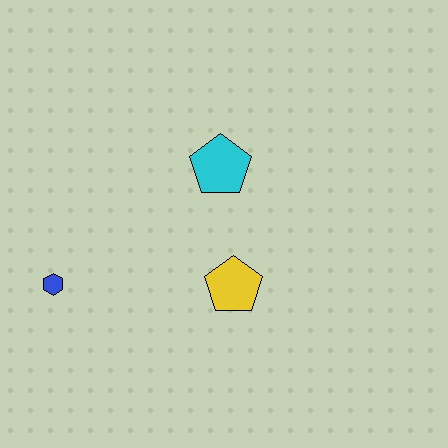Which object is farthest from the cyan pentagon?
The blue hexagon is farthest from the cyan pentagon.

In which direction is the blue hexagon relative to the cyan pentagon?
The blue hexagon is to the left of the cyan pentagon.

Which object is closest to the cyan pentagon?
The yellow pentagon is closest to the cyan pentagon.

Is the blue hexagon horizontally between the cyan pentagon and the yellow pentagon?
No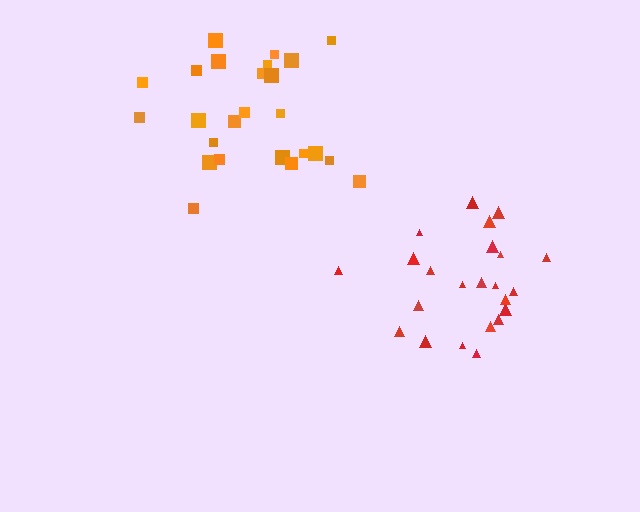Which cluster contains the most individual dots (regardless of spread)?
Orange (25).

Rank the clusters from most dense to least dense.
red, orange.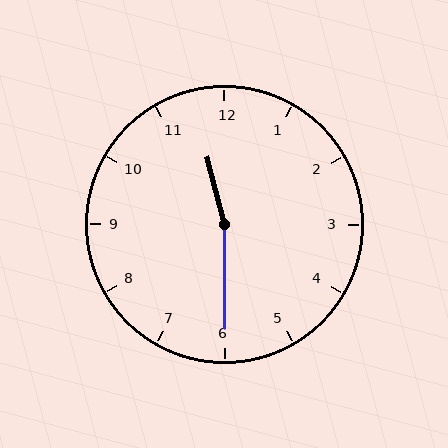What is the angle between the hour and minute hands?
Approximately 165 degrees.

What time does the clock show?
11:30.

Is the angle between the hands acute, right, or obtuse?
It is obtuse.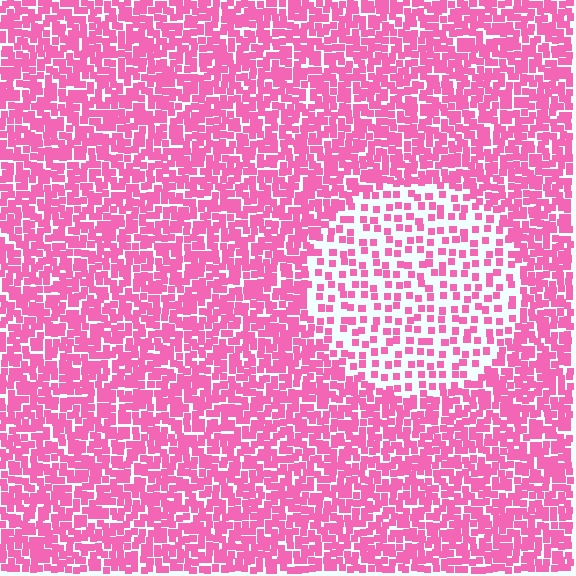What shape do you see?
I see a circle.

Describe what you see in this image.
The image contains small pink elements arranged at two different densities. A circle-shaped region is visible where the elements are less densely packed than the surrounding area.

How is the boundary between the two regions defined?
The boundary is defined by a change in element density (approximately 2.3x ratio). All elements are the same color, size, and shape.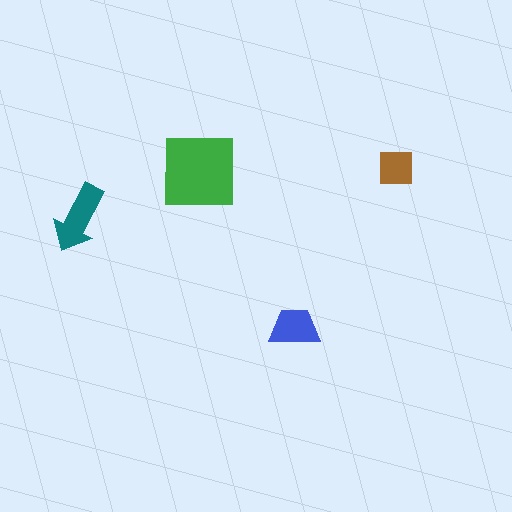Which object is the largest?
The green square.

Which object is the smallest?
The brown square.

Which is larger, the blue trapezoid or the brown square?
The blue trapezoid.